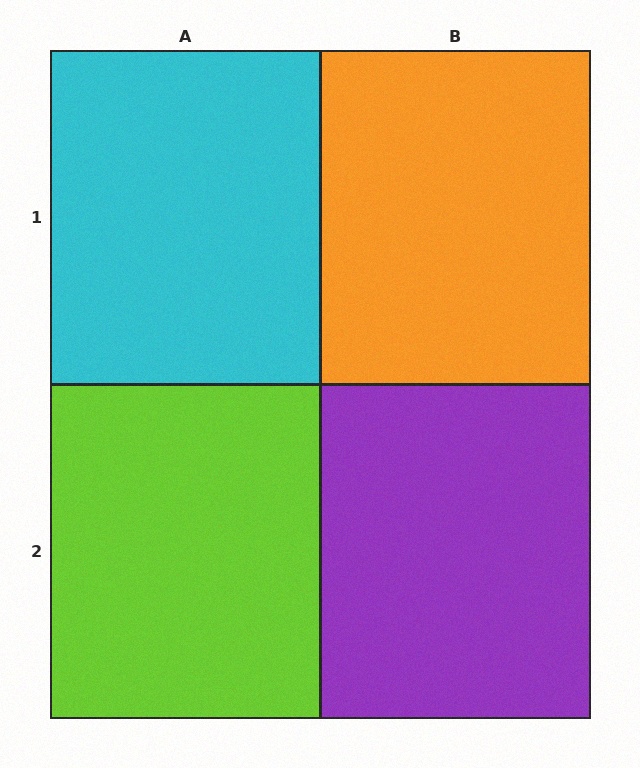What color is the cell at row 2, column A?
Lime.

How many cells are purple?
1 cell is purple.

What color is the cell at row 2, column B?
Purple.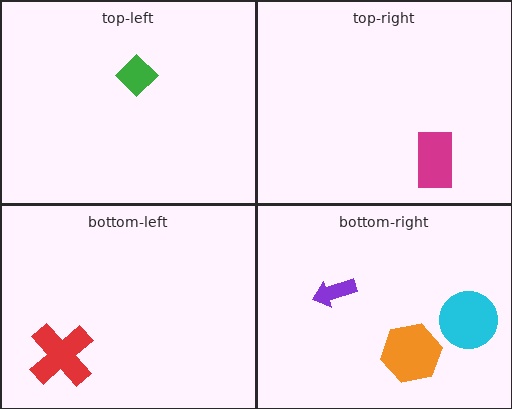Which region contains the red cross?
The bottom-left region.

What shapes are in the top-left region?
The green diamond.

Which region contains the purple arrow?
The bottom-right region.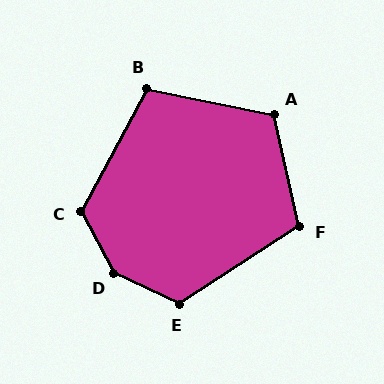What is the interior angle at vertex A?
Approximately 114 degrees (obtuse).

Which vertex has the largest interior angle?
D, at approximately 143 degrees.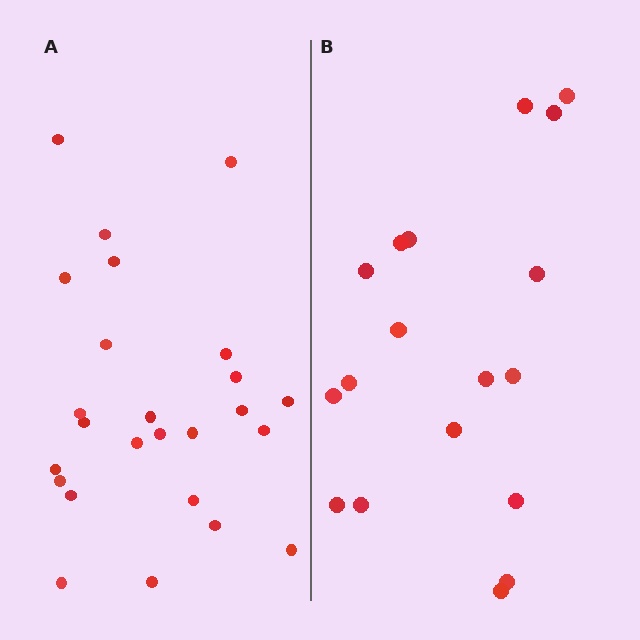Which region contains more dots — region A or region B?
Region A (the left region) has more dots.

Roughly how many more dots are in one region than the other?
Region A has roughly 8 or so more dots than region B.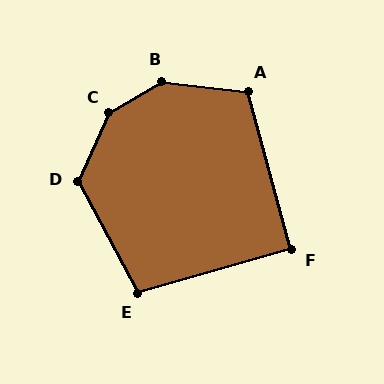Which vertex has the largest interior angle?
C, at approximately 145 degrees.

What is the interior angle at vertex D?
Approximately 127 degrees (obtuse).